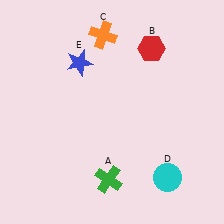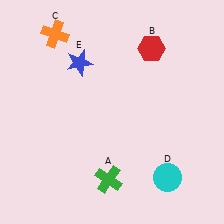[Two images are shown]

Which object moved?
The orange cross (C) moved left.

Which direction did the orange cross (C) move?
The orange cross (C) moved left.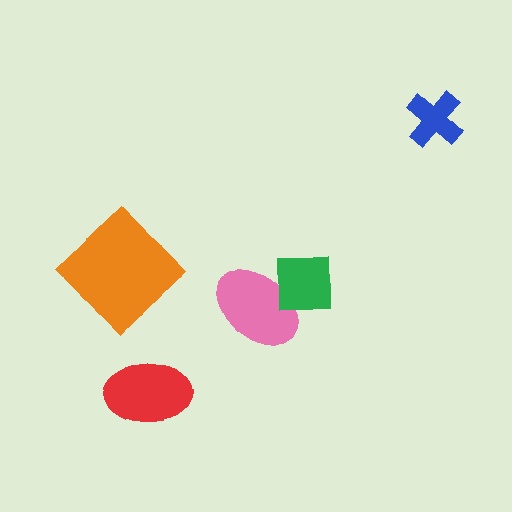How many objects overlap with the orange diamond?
0 objects overlap with the orange diamond.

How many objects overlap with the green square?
1 object overlaps with the green square.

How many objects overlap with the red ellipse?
0 objects overlap with the red ellipse.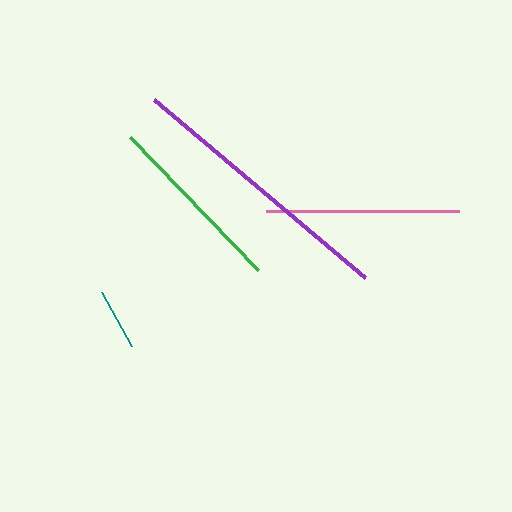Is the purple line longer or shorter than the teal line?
The purple line is longer than the teal line.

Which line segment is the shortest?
The teal line is the shortest at approximately 62 pixels.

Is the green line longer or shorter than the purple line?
The purple line is longer than the green line.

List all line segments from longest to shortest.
From longest to shortest: purple, pink, green, teal.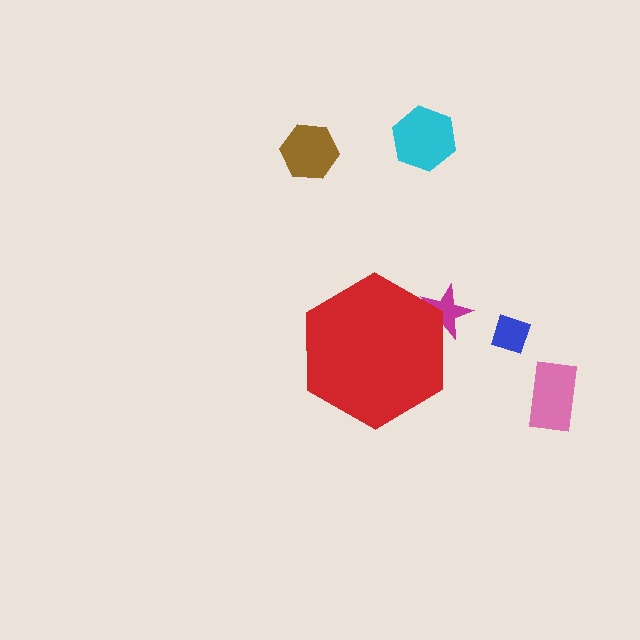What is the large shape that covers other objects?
A red hexagon.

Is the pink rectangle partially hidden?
No, the pink rectangle is fully visible.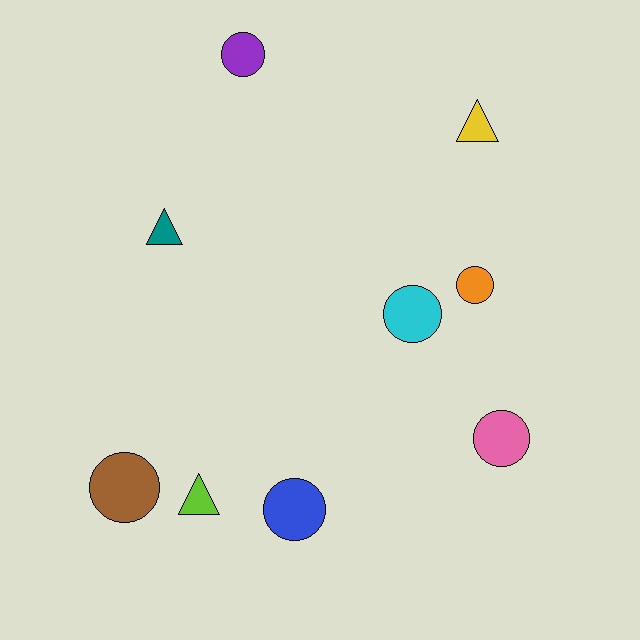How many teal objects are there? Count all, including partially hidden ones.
There is 1 teal object.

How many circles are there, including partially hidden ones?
There are 6 circles.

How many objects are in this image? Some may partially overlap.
There are 9 objects.